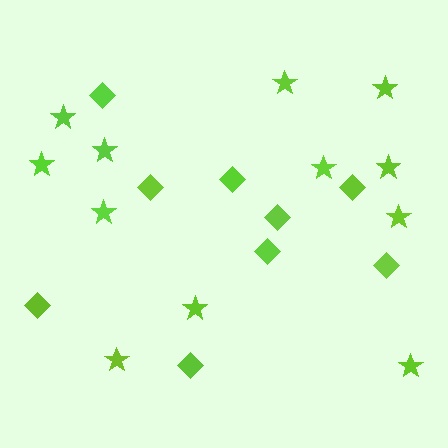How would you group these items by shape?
There are 2 groups: one group of stars (12) and one group of diamonds (9).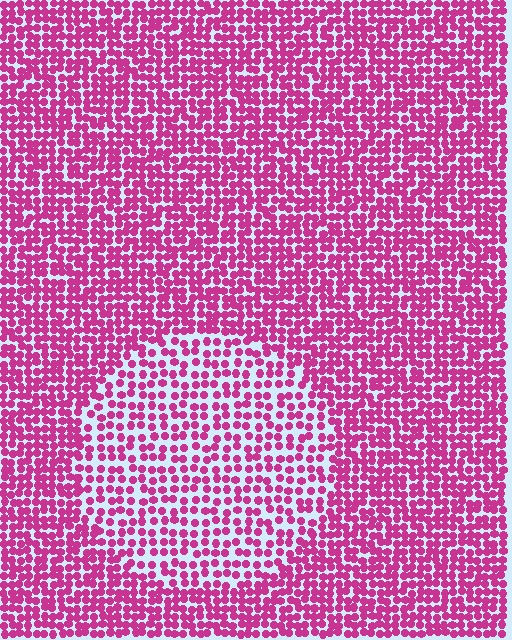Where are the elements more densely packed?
The elements are more densely packed outside the circle boundary.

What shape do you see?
I see a circle.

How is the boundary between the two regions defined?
The boundary is defined by a change in element density (approximately 1.7x ratio). All elements are the same color, size, and shape.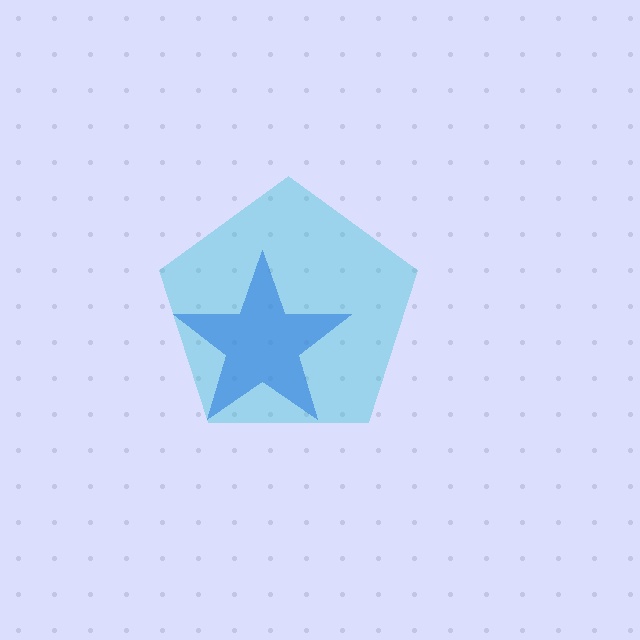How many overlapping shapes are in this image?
There are 2 overlapping shapes in the image.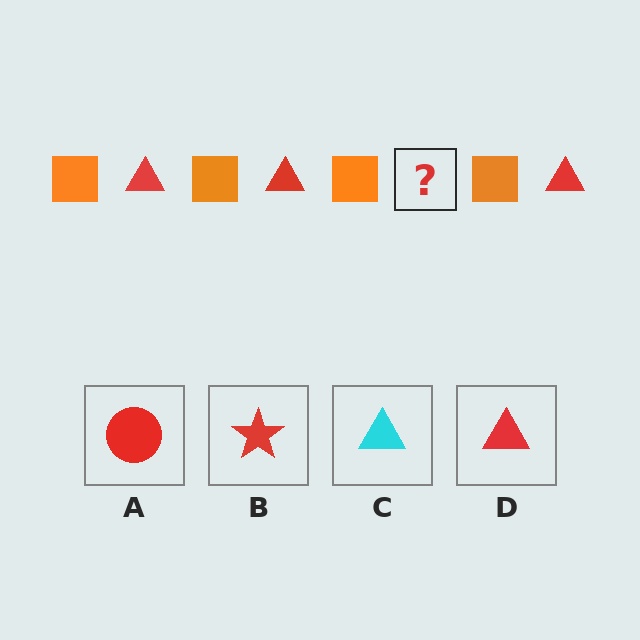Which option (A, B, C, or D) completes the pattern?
D.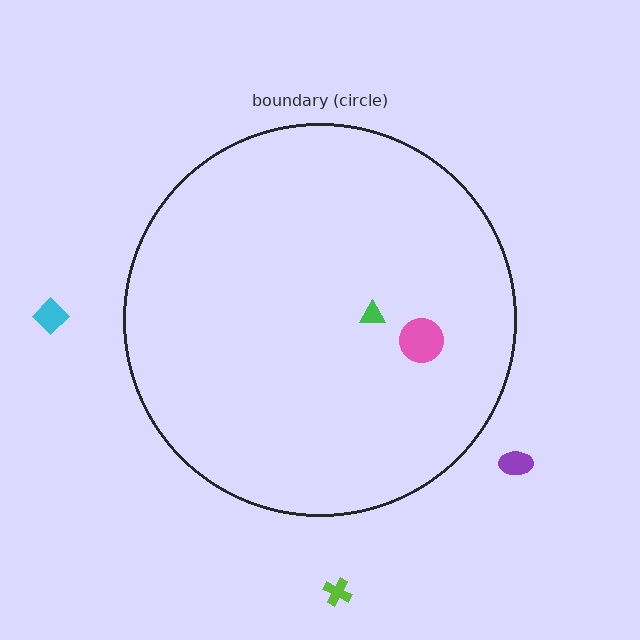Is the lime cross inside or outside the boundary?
Outside.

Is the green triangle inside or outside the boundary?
Inside.